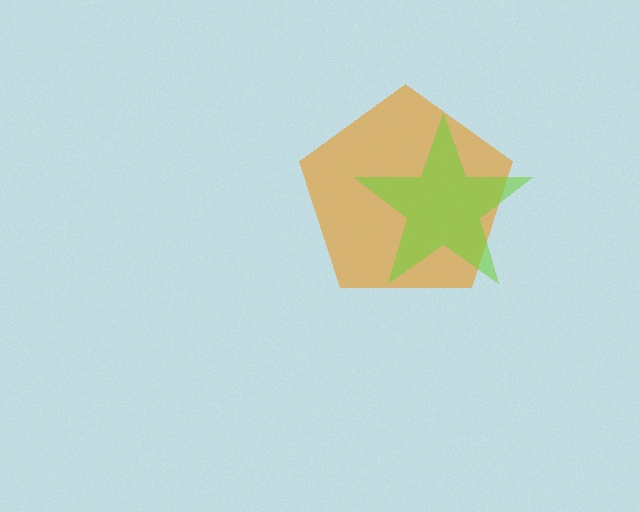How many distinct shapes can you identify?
There are 2 distinct shapes: an orange pentagon, a lime star.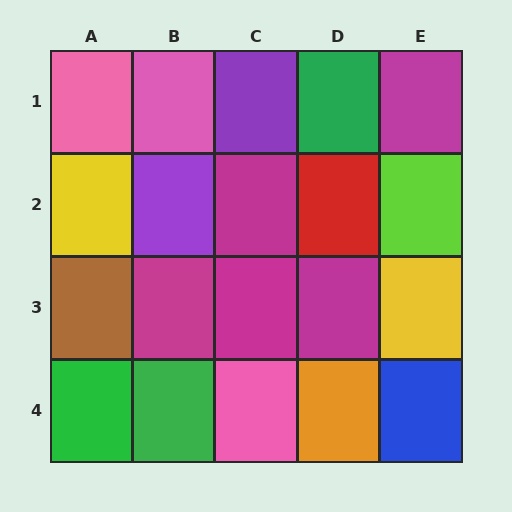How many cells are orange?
1 cell is orange.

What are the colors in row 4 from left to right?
Green, green, pink, orange, blue.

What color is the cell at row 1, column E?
Magenta.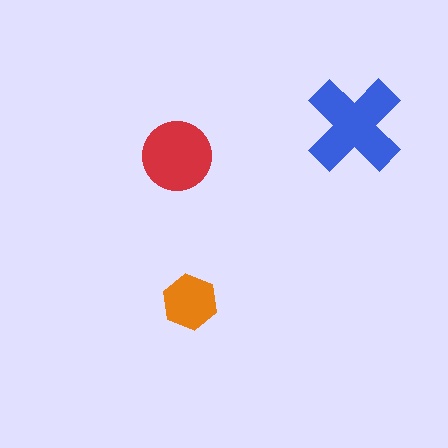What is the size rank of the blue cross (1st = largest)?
1st.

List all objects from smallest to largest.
The orange hexagon, the red circle, the blue cross.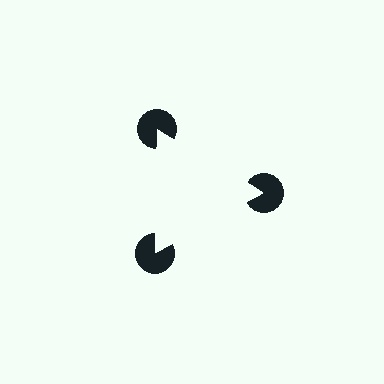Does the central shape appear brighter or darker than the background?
It typically appears slightly brighter than the background, even though no actual brightness change is drawn.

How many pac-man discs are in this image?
There are 3 — one at each vertex of the illusory triangle.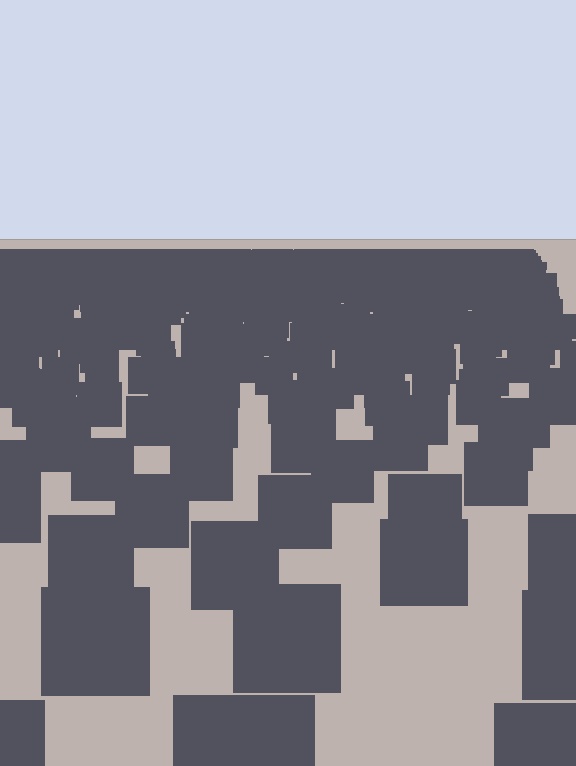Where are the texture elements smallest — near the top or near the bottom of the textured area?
Near the top.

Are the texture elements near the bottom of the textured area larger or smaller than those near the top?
Larger. Near the bottom, elements are closer to the viewer and appear at a bigger on-screen size.